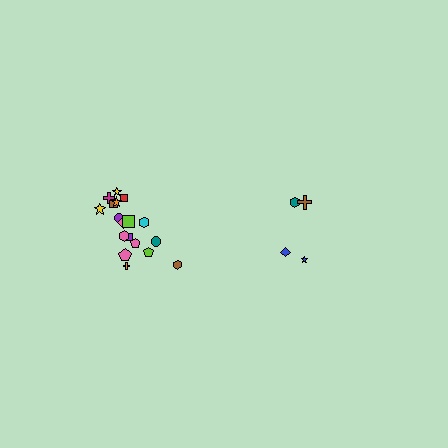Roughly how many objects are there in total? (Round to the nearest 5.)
Roughly 20 objects in total.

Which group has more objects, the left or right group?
The left group.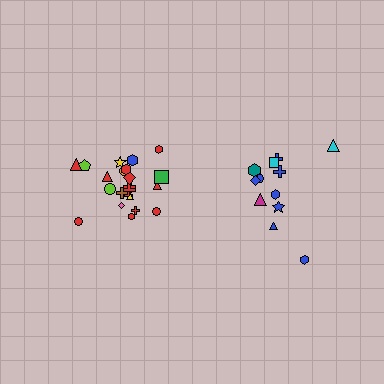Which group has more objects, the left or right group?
The left group.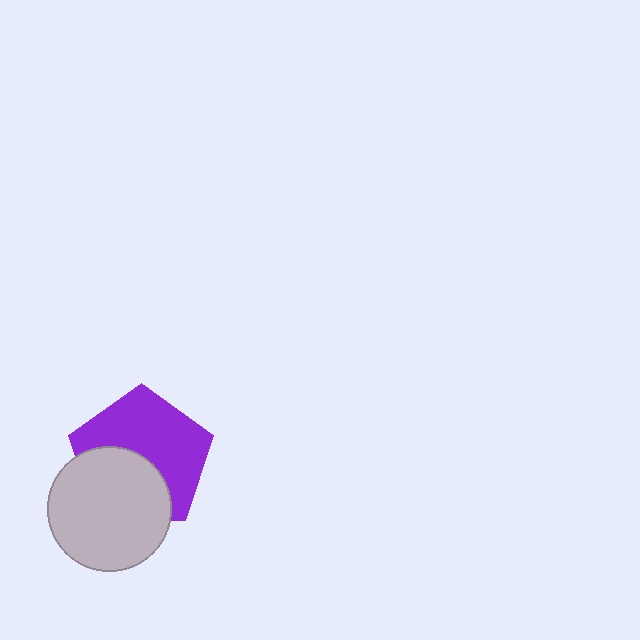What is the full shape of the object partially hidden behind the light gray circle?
The partially hidden object is a purple pentagon.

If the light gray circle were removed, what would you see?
You would see the complete purple pentagon.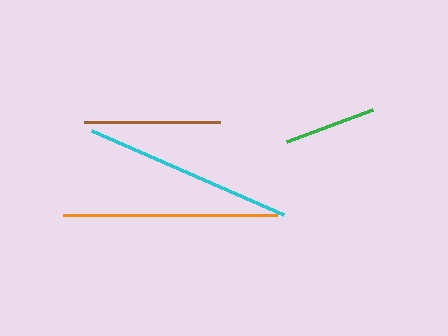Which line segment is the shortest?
The green line is the shortest at approximately 92 pixels.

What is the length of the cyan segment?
The cyan segment is approximately 210 pixels long.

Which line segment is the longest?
The orange line is the longest at approximately 214 pixels.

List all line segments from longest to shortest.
From longest to shortest: orange, cyan, brown, green.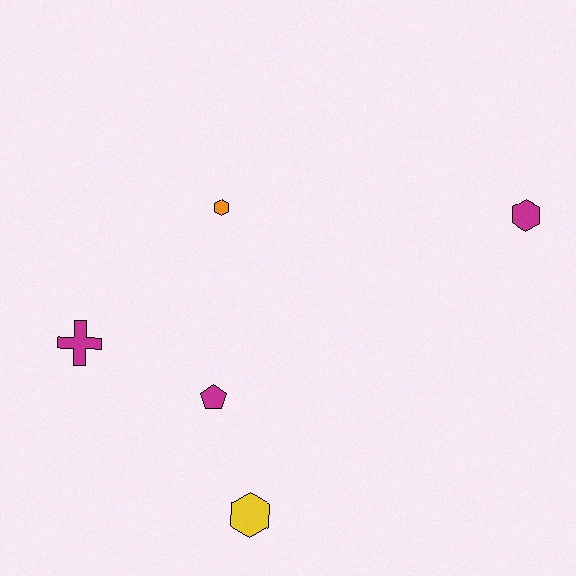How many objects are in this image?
There are 5 objects.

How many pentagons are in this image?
There is 1 pentagon.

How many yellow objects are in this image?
There is 1 yellow object.